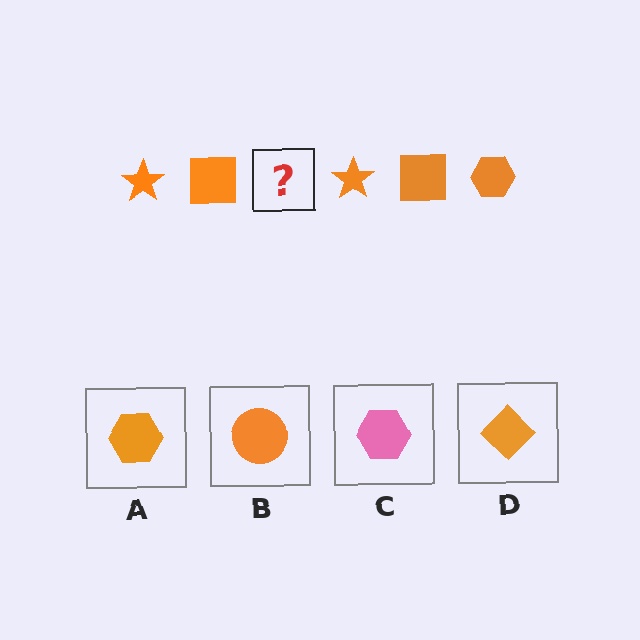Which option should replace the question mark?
Option A.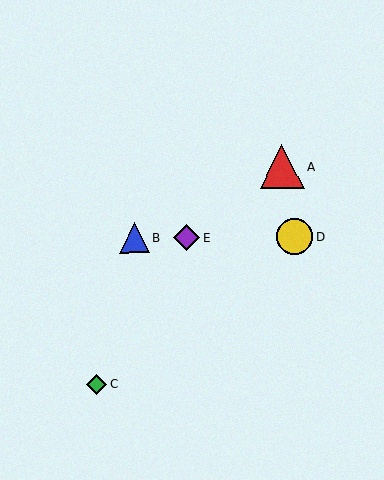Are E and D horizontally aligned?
Yes, both are at y≈238.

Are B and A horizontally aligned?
No, B is at y≈238 and A is at y≈167.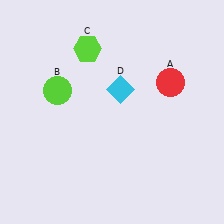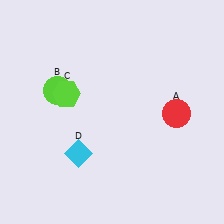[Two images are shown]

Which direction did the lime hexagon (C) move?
The lime hexagon (C) moved down.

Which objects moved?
The objects that moved are: the red circle (A), the lime hexagon (C), the cyan diamond (D).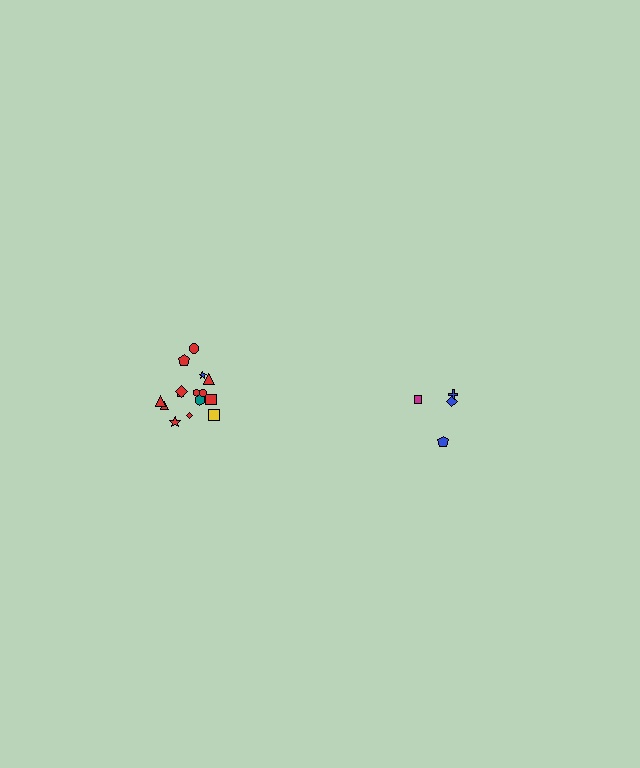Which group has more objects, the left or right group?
The left group.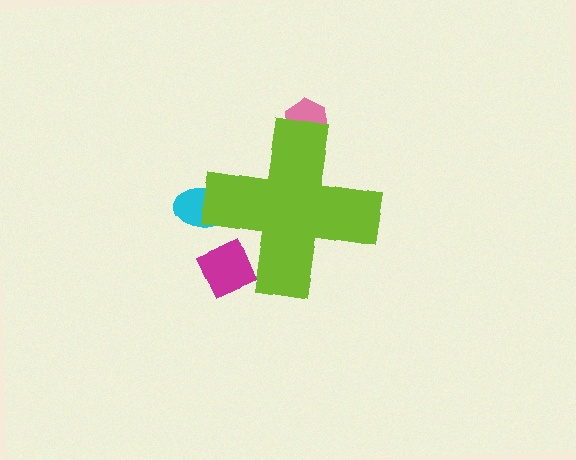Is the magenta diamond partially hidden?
Yes, the magenta diamond is partially hidden behind the lime cross.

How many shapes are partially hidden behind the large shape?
3 shapes are partially hidden.